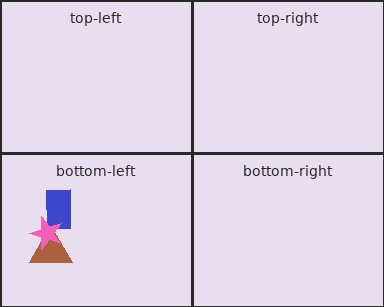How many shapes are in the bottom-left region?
3.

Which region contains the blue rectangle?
The bottom-left region.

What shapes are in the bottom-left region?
The brown triangle, the blue rectangle, the pink star.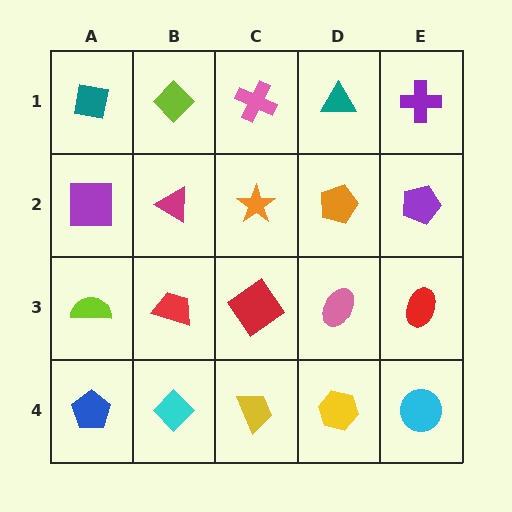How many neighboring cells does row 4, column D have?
3.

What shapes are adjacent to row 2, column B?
A lime diamond (row 1, column B), a red trapezoid (row 3, column B), a purple square (row 2, column A), an orange star (row 2, column C).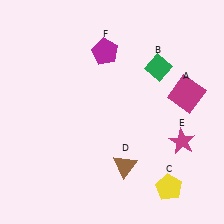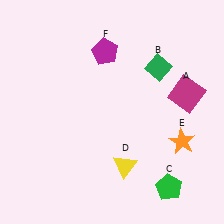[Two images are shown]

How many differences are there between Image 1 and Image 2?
There are 3 differences between the two images.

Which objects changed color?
C changed from yellow to green. D changed from brown to yellow. E changed from magenta to orange.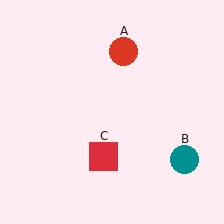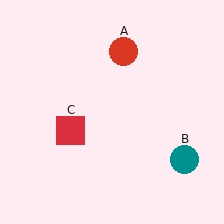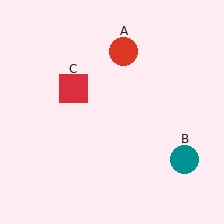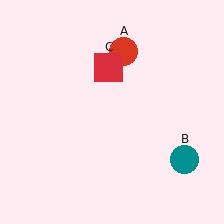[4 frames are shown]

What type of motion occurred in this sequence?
The red square (object C) rotated clockwise around the center of the scene.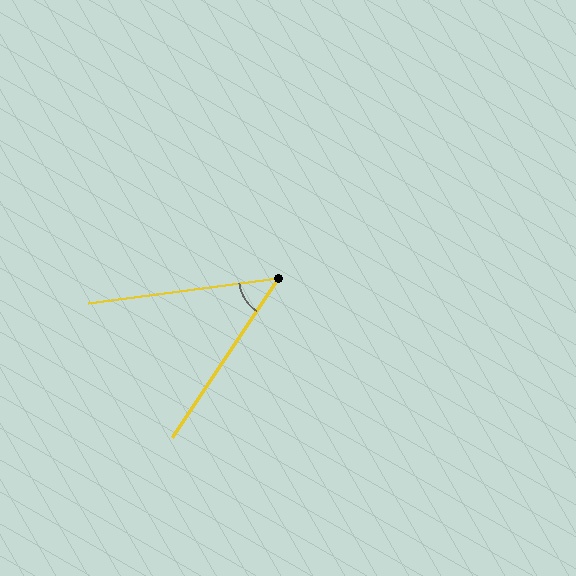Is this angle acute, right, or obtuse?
It is acute.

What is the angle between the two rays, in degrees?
Approximately 49 degrees.